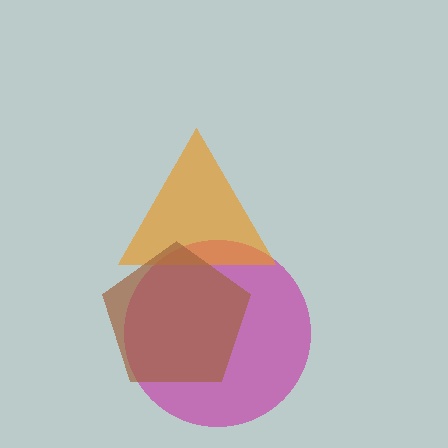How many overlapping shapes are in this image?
There are 3 overlapping shapes in the image.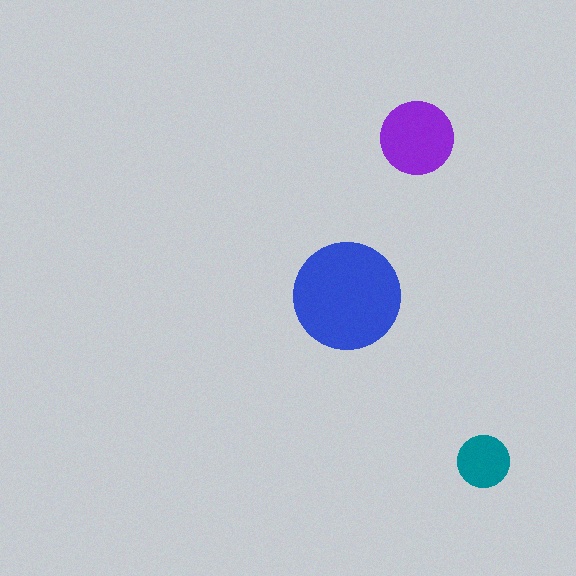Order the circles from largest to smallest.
the blue one, the purple one, the teal one.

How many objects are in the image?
There are 3 objects in the image.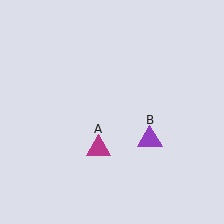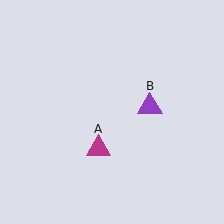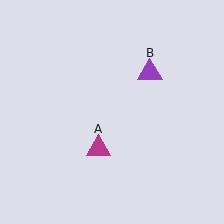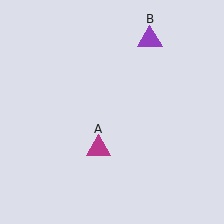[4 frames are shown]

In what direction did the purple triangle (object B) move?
The purple triangle (object B) moved up.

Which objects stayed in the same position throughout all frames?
Magenta triangle (object A) remained stationary.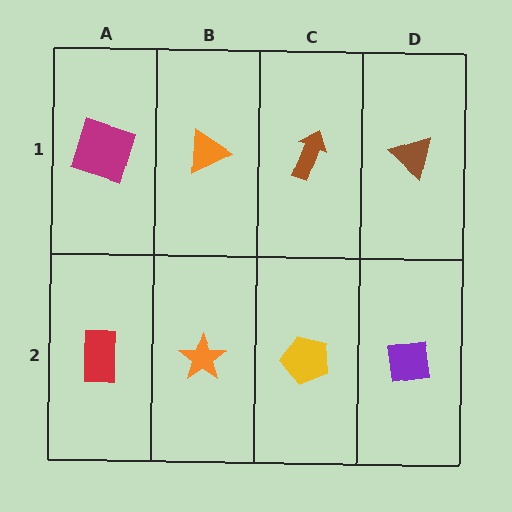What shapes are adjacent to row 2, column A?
A magenta square (row 1, column A), an orange star (row 2, column B).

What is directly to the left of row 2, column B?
A red rectangle.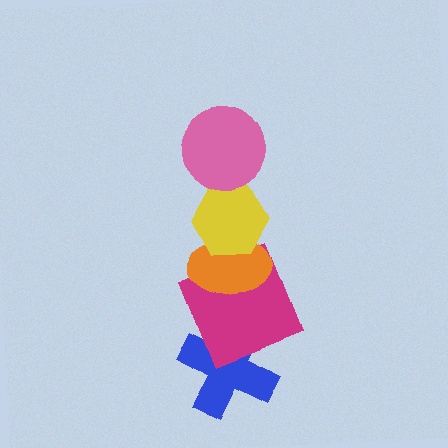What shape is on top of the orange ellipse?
The yellow hexagon is on top of the orange ellipse.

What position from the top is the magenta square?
The magenta square is 4th from the top.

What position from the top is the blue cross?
The blue cross is 5th from the top.